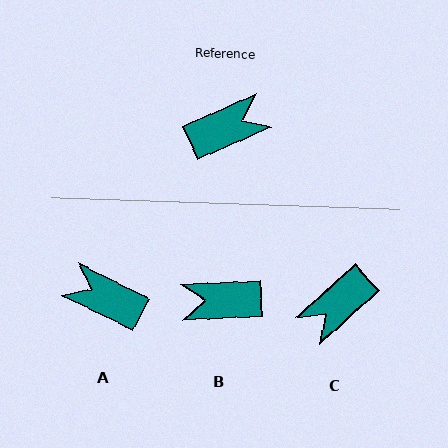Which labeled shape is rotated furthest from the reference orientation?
C, about 162 degrees away.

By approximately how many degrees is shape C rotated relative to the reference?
Approximately 162 degrees clockwise.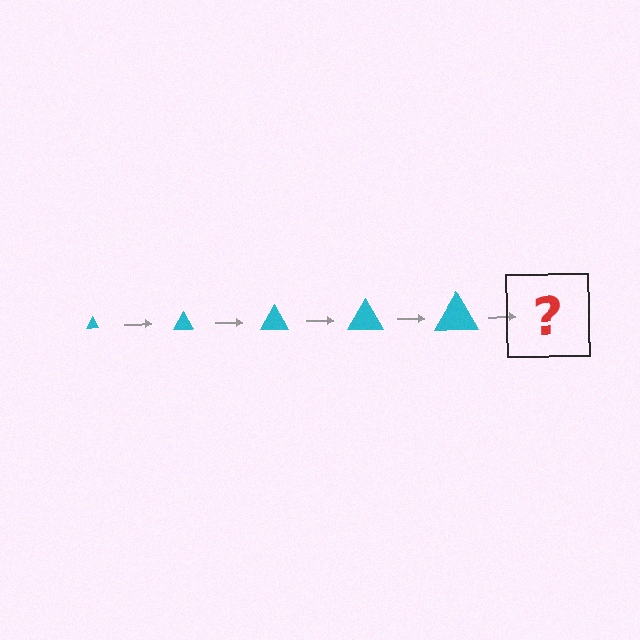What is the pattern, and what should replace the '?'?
The pattern is that the triangle gets progressively larger each step. The '?' should be a cyan triangle, larger than the previous one.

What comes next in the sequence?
The next element should be a cyan triangle, larger than the previous one.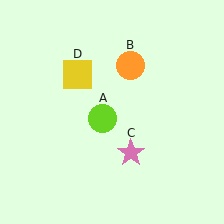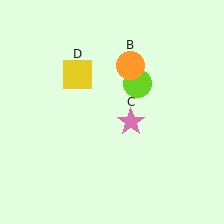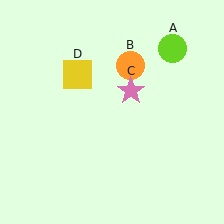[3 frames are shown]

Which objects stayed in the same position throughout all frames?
Orange circle (object B) and yellow square (object D) remained stationary.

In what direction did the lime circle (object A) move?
The lime circle (object A) moved up and to the right.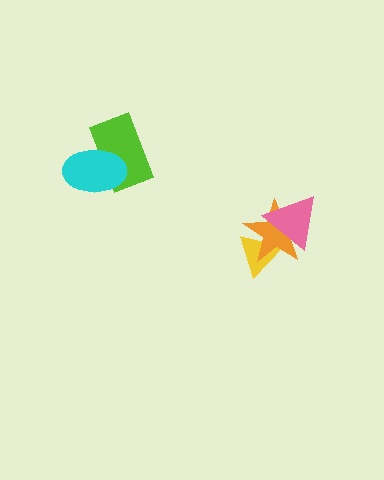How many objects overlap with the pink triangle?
2 objects overlap with the pink triangle.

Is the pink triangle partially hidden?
No, no other shape covers it.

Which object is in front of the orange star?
The pink triangle is in front of the orange star.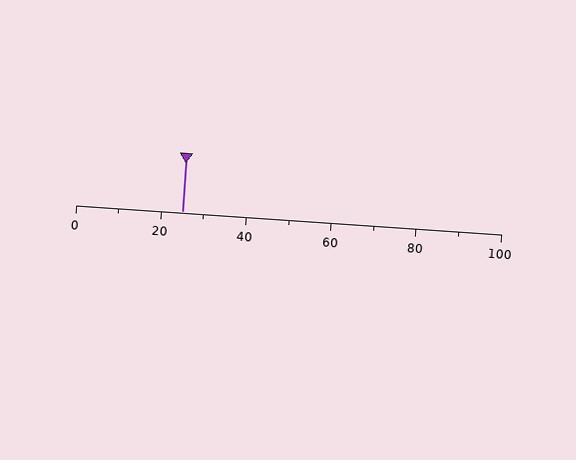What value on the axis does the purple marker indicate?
The marker indicates approximately 25.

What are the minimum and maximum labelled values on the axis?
The axis runs from 0 to 100.